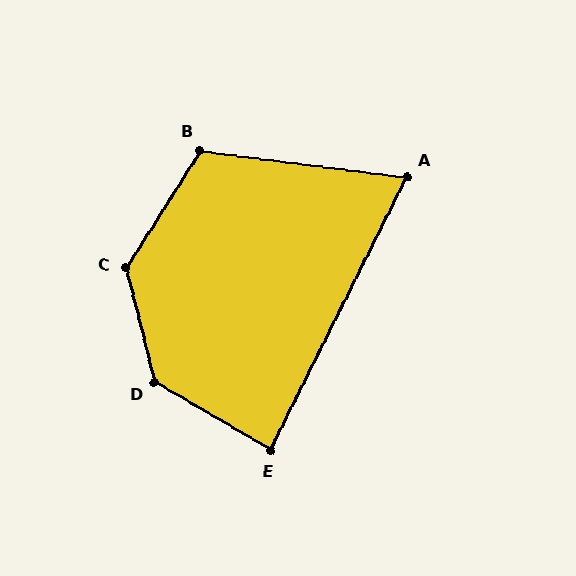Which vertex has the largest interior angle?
D, at approximately 134 degrees.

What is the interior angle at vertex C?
Approximately 134 degrees (obtuse).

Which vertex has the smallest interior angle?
A, at approximately 71 degrees.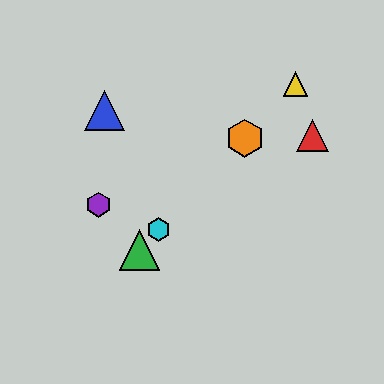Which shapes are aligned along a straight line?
The green triangle, the yellow triangle, the orange hexagon, the cyan hexagon are aligned along a straight line.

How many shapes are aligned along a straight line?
4 shapes (the green triangle, the yellow triangle, the orange hexagon, the cyan hexagon) are aligned along a straight line.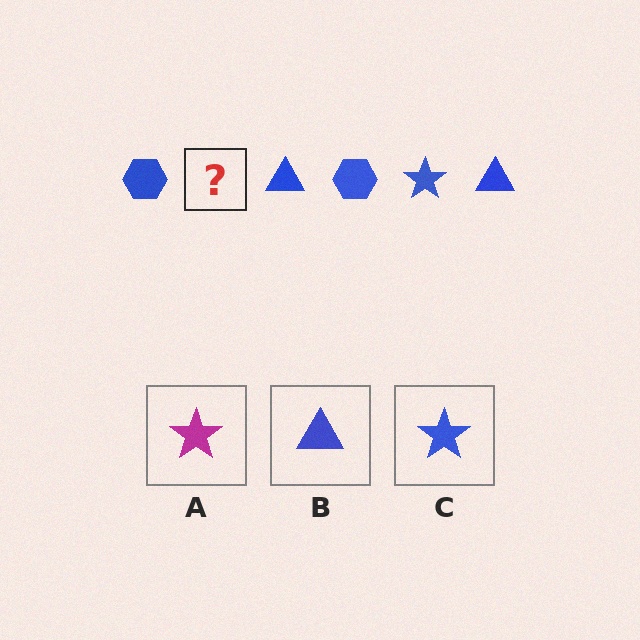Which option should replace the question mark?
Option C.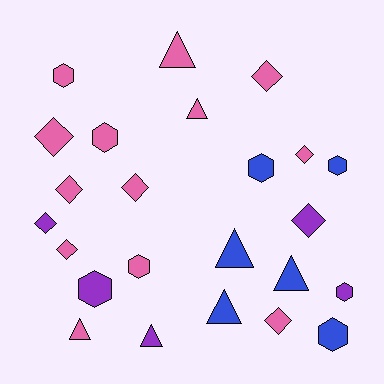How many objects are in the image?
There are 24 objects.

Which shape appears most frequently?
Diamond, with 9 objects.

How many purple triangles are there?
There is 1 purple triangle.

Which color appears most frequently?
Pink, with 13 objects.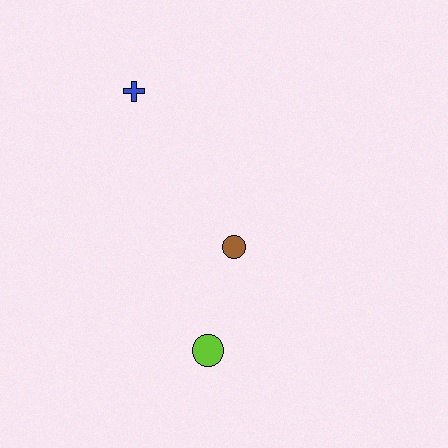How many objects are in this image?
There are 3 objects.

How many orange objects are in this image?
There are no orange objects.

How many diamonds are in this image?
There are no diamonds.